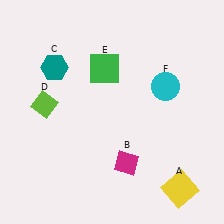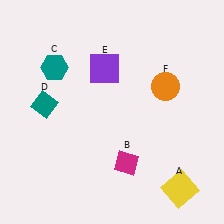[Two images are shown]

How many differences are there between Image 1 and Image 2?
There are 3 differences between the two images.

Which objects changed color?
D changed from lime to teal. E changed from green to purple. F changed from cyan to orange.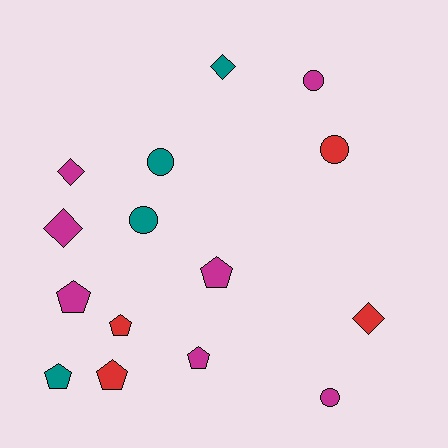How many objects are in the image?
There are 15 objects.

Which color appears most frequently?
Magenta, with 7 objects.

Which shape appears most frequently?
Pentagon, with 6 objects.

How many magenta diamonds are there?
There are 2 magenta diamonds.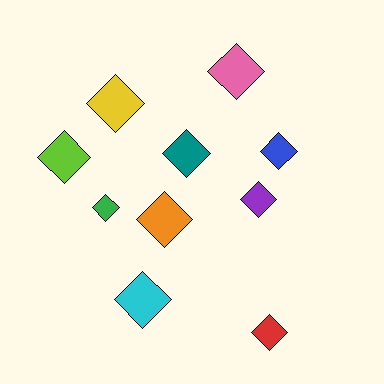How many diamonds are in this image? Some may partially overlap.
There are 10 diamonds.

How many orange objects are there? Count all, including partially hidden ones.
There is 1 orange object.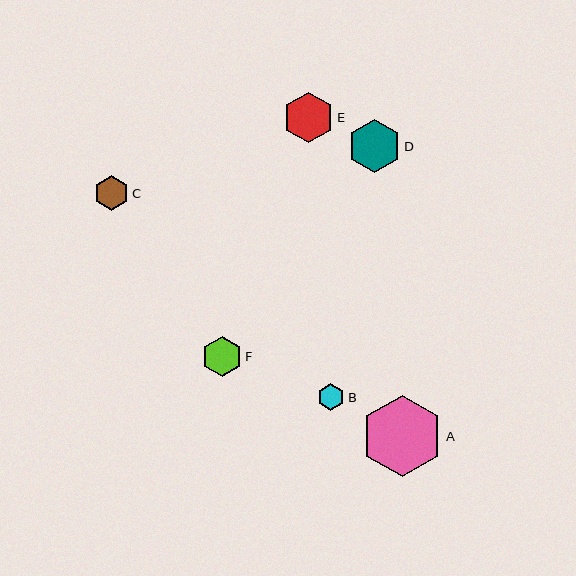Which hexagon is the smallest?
Hexagon B is the smallest with a size of approximately 27 pixels.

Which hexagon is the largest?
Hexagon A is the largest with a size of approximately 81 pixels.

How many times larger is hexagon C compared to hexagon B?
Hexagon C is approximately 1.3 times the size of hexagon B.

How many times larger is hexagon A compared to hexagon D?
Hexagon A is approximately 1.5 times the size of hexagon D.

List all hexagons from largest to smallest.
From largest to smallest: A, D, E, F, C, B.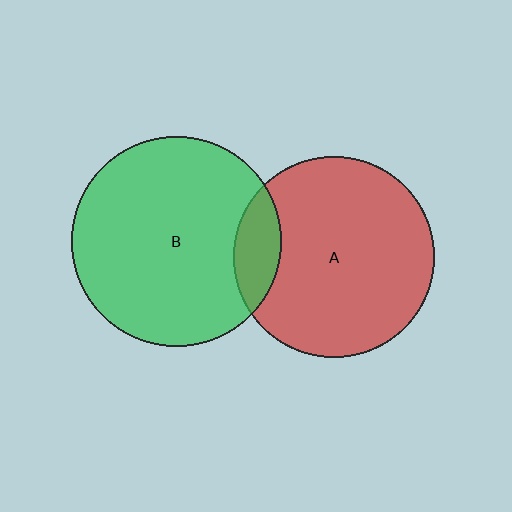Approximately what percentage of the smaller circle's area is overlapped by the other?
Approximately 15%.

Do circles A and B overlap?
Yes.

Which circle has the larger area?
Circle B (green).